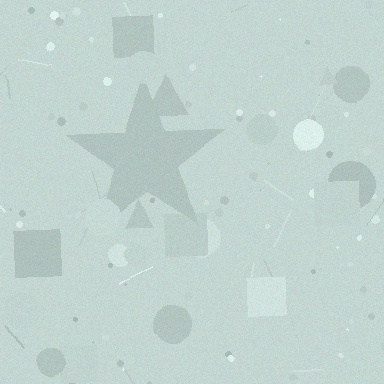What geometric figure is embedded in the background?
A star is embedded in the background.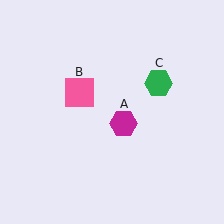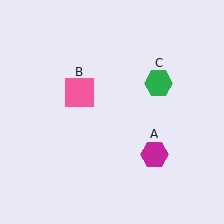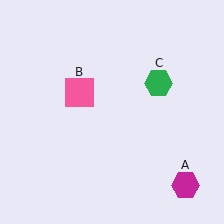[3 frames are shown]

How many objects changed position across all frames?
1 object changed position: magenta hexagon (object A).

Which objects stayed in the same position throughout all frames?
Pink square (object B) and green hexagon (object C) remained stationary.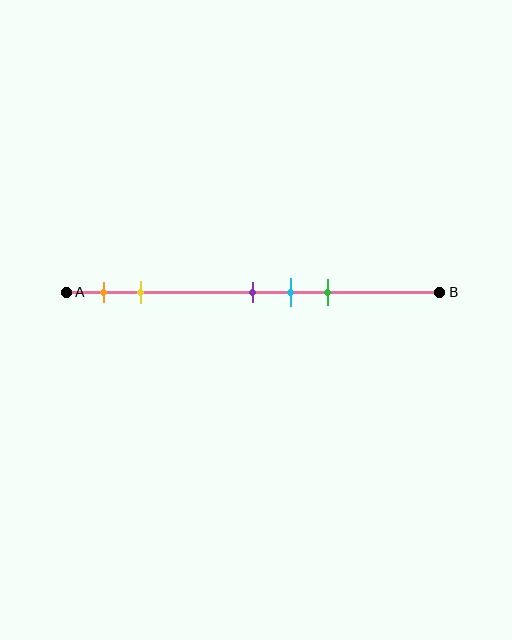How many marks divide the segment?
There are 5 marks dividing the segment.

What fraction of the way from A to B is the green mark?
The green mark is approximately 70% (0.7) of the way from A to B.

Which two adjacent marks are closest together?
The purple and cyan marks are the closest adjacent pair.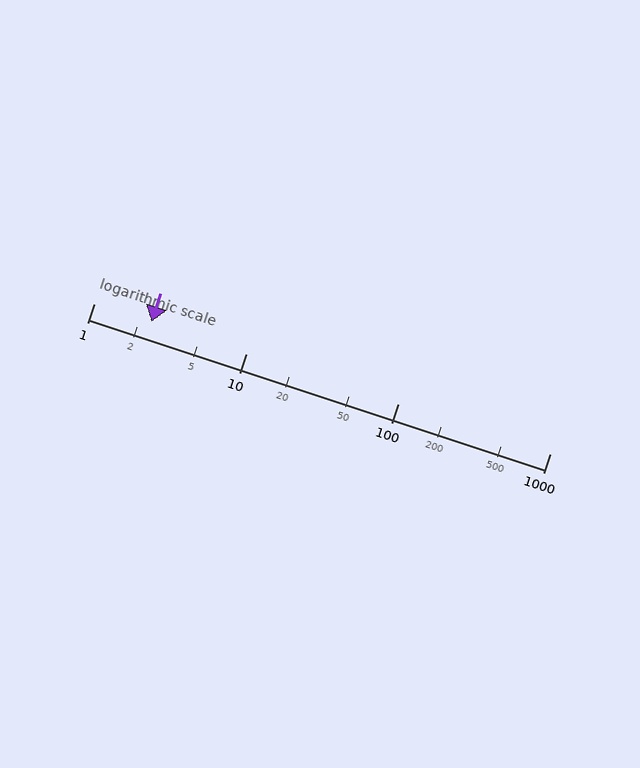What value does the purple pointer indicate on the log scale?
The pointer indicates approximately 2.4.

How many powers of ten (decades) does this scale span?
The scale spans 3 decades, from 1 to 1000.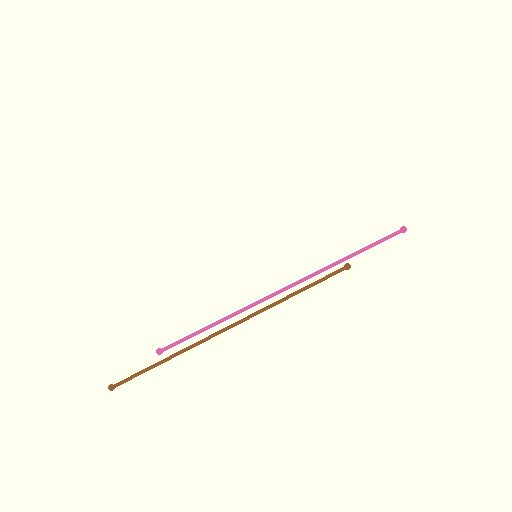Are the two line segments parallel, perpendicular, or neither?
Parallel — their directions differ by only 0.5°.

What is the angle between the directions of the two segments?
Approximately 0 degrees.